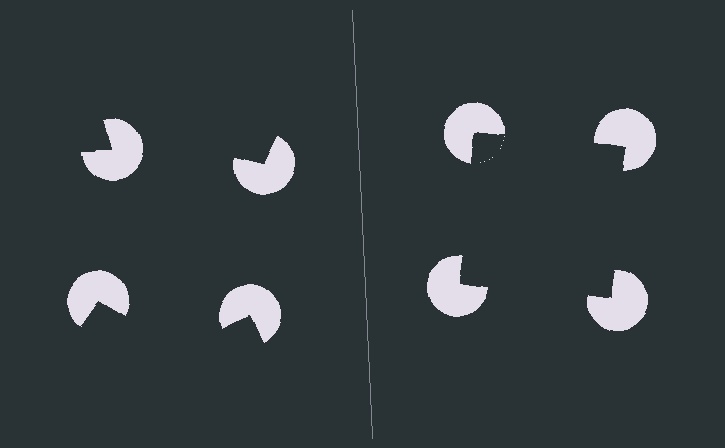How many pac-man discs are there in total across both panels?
8 — 4 on each side.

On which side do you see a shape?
An illusory square appears on the right side. On the left side the wedge cuts are rotated, so no coherent shape forms.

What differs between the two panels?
The pac-man discs are positioned identically on both sides; only the wedge orientations differ. On the right they align to a square; on the left they are misaligned.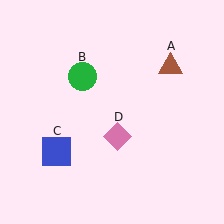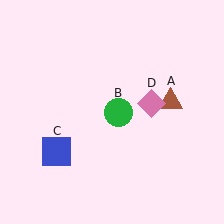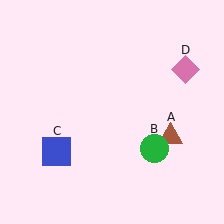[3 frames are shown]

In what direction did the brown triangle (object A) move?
The brown triangle (object A) moved down.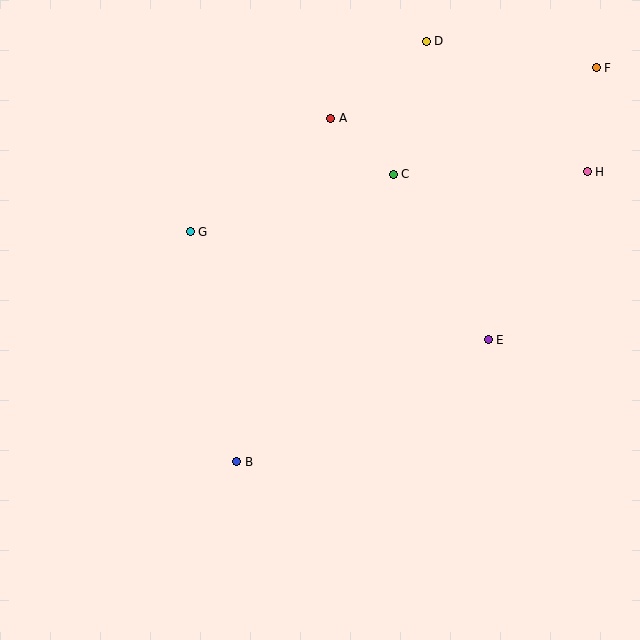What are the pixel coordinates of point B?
Point B is at (237, 462).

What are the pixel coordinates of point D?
Point D is at (426, 41).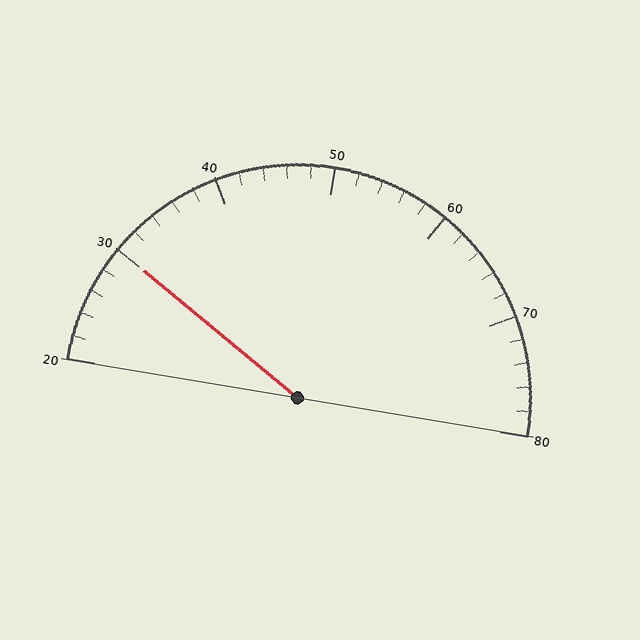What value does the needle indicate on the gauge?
The needle indicates approximately 30.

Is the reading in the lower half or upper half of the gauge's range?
The reading is in the lower half of the range (20 to 80).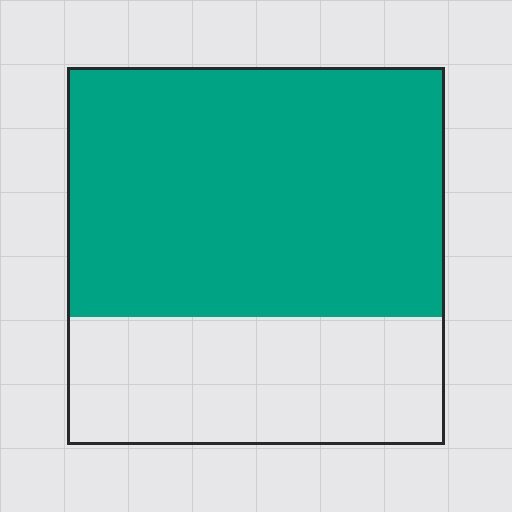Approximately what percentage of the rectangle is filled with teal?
Approximately 65%.